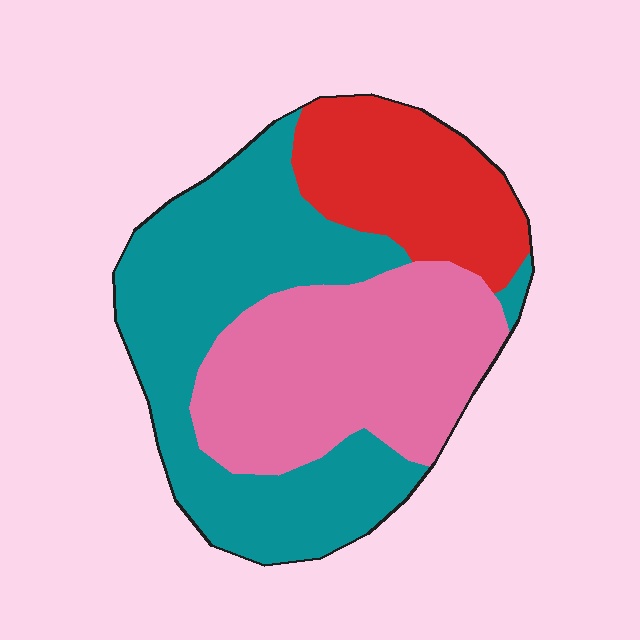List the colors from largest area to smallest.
From largest to smallest: teal, pink, red.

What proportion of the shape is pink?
Pink covers roughly 35% of the shape.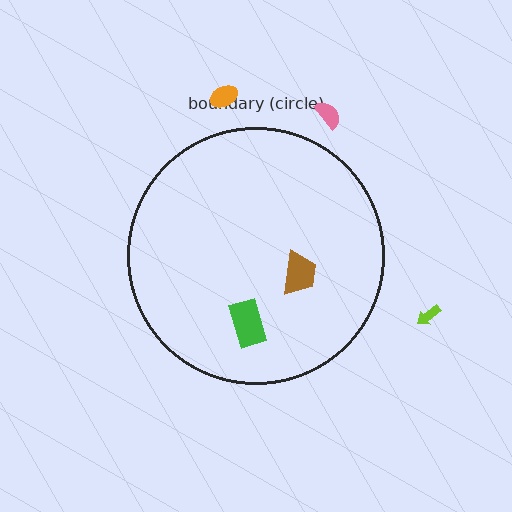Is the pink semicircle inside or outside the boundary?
Outside.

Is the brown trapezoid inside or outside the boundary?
Inside.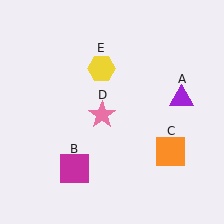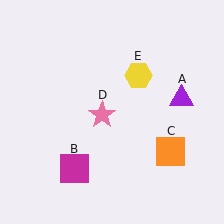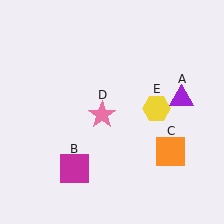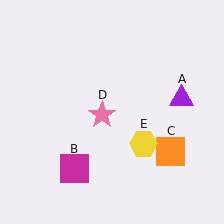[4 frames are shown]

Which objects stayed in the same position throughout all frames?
Purple triangle (object A) and magenta square (object B) and orange square (object C) and pink star (object D) remained stationary.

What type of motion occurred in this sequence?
The yellow hexagon (object E) rotated clockwise around the center of the scene.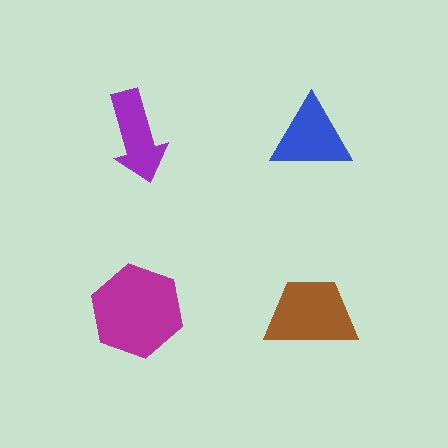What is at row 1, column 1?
A purple arrow.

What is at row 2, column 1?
A magenta hexagon.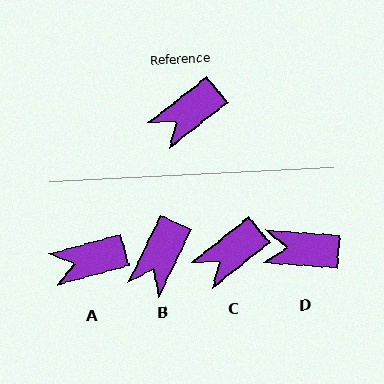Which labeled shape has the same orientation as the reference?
C.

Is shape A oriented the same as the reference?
No, it is off by about 23 degrees.